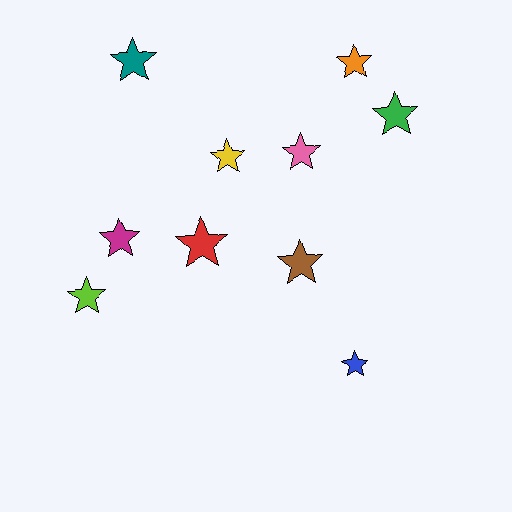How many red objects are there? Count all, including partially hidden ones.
There is 1 red object.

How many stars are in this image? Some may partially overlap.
There are 10 stars.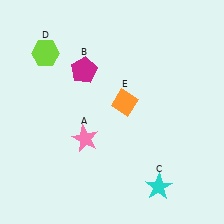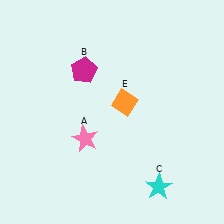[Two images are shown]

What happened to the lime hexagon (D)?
The lime hexagon (D) was removed in Image 2. It was in the top-left area of Image 1.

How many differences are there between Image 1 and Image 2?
There is 1 difference between the two images.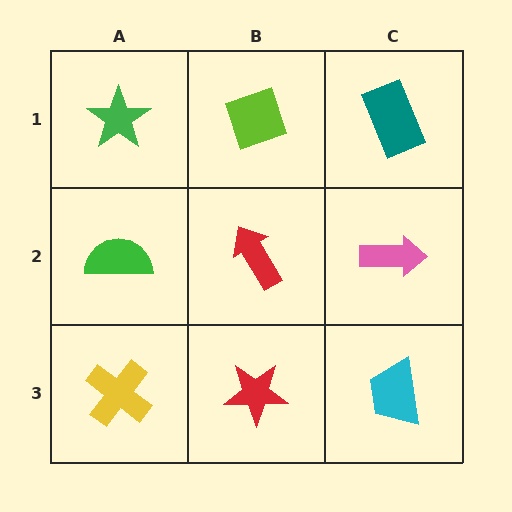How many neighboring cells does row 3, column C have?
2.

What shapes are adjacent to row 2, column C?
A teal rectangle (row 1, column C), a cyan trapezoid (row 3, column C), a red arrow (row 2, column B).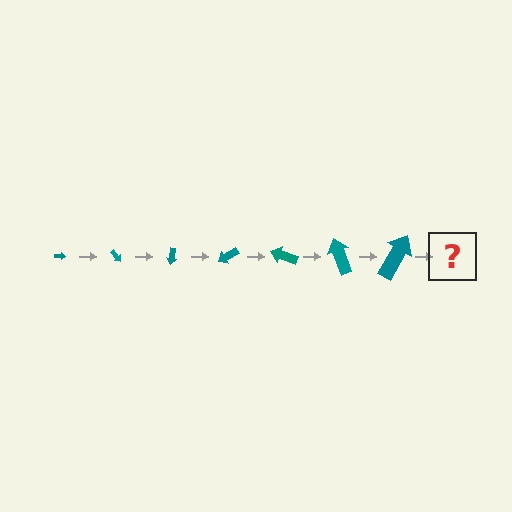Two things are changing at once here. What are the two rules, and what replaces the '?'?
The two rules are that the arrow grows larger each step and it rotates 50 degrees each step. The '?' should be an arrow, larger than the previous one and rotated 350 degrees from the start.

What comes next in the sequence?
The next element should be an arrow, larger than the previous one and rotated 350 degrees from the start.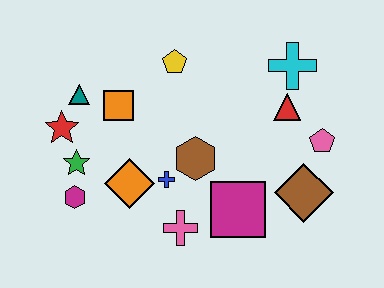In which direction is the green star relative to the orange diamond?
The green star is to the left of the orange diamond.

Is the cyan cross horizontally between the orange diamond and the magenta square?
No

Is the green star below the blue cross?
No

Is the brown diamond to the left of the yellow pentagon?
No